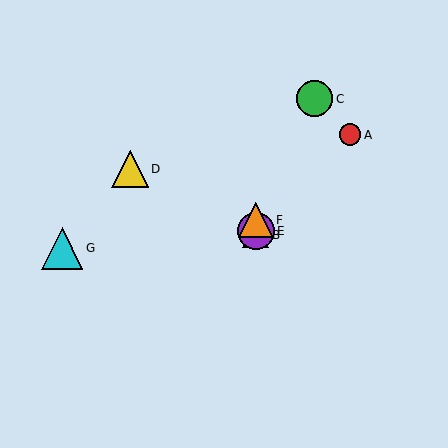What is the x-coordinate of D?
Object D is at x≈130.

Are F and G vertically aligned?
No, F is at x≈256 and G is at x≈62.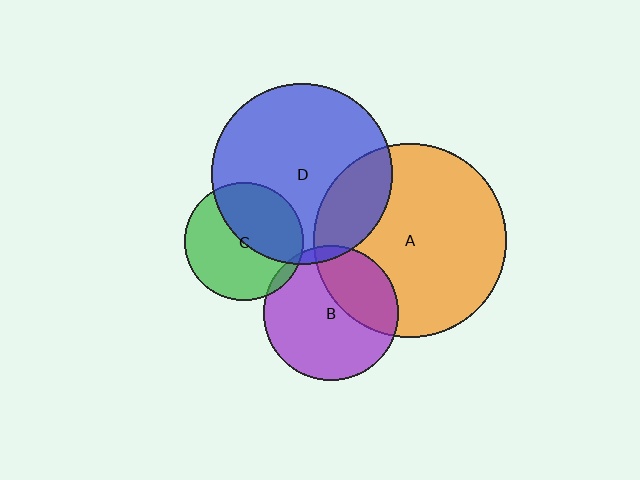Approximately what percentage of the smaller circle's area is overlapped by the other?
Approximately 5%.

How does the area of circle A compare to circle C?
Approximately 2.7 times.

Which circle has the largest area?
Circle A (orange).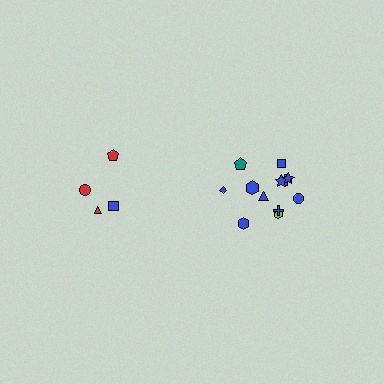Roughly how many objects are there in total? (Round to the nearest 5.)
Roughly 15 objects in total.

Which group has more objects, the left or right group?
The right group.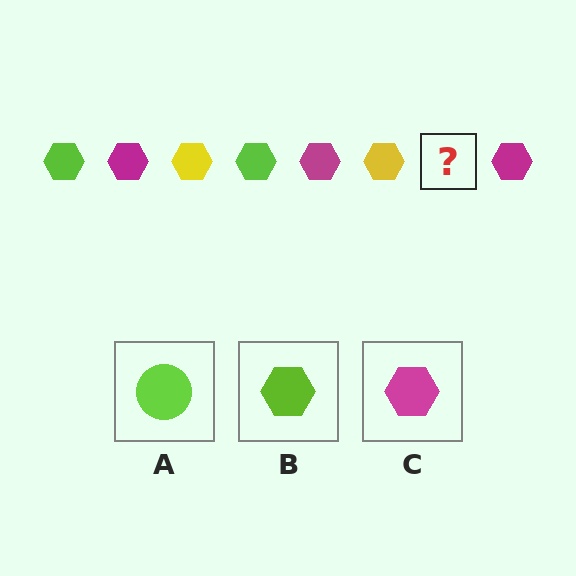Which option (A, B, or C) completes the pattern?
B.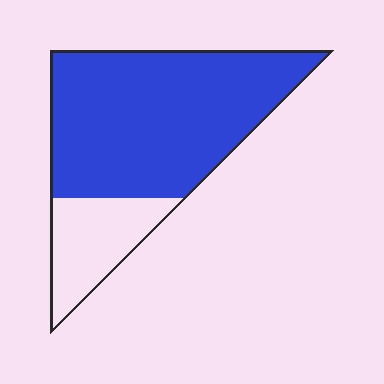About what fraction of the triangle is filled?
About three quarters (3/4).